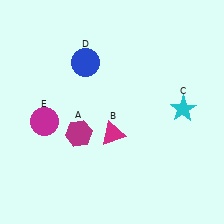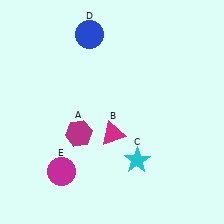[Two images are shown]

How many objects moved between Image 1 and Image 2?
3 objects moved between the two images.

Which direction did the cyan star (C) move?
The cyan star (C) moved down.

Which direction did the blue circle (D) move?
The blue circle (D) moved up.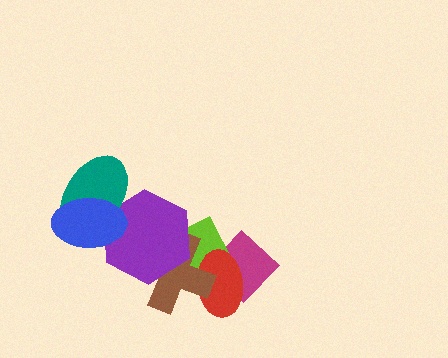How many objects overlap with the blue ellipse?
2 objects overlap with the blue ellipse.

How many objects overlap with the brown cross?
3 objects overlap with the brown cross.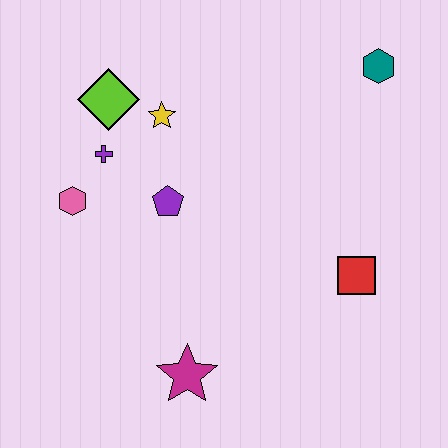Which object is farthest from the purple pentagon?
The teal hexagon is farthest from the purple pentagon.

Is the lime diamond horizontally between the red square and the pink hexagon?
Yes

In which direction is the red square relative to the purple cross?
The red square is to the right of the purple cross.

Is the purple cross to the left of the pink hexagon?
No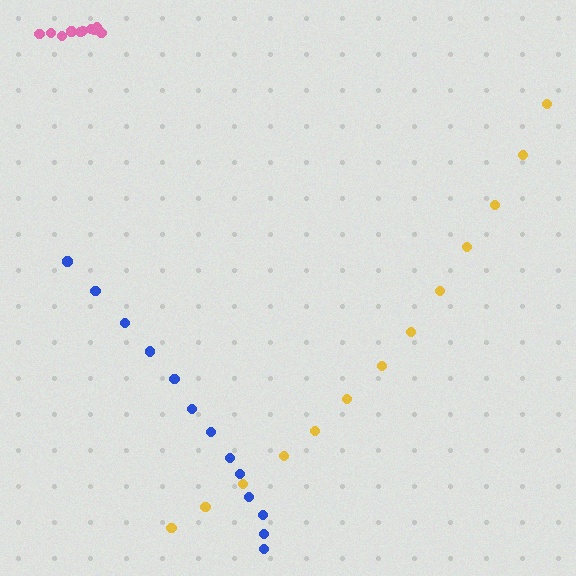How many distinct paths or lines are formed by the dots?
There are 3 distinct paths.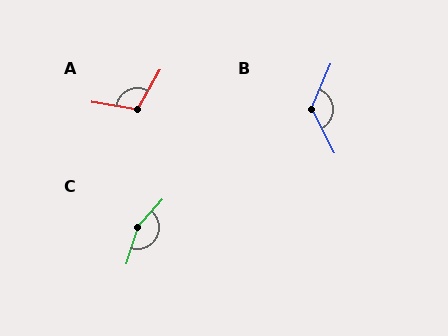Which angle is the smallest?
A, at approximately 110 degrees.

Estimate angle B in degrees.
Approximately 130 degrees.